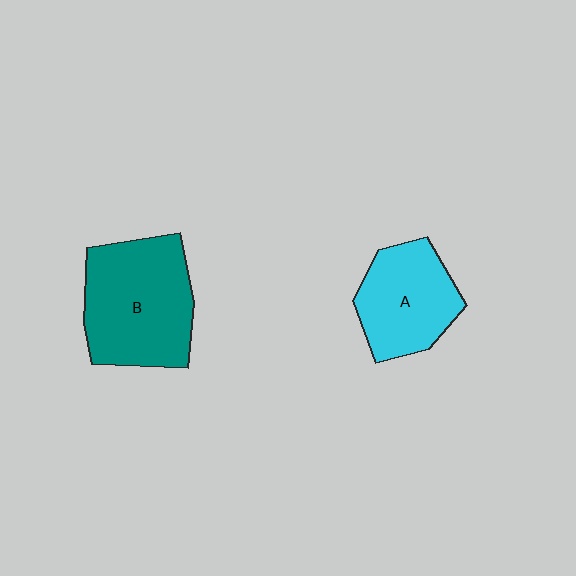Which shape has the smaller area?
Shape A (cyan).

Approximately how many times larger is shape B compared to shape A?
Approximately 1.4 times.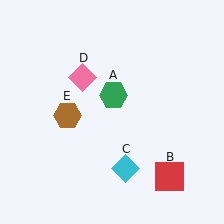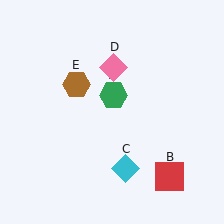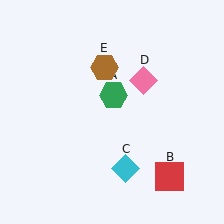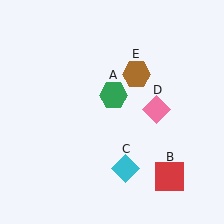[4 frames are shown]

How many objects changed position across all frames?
2 objects changed position: pink diamond (object D), brown hexagon (object E).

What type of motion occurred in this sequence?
The pink diamond (object D), brown hexagon (object E) rotated clockwise around the center of the scene.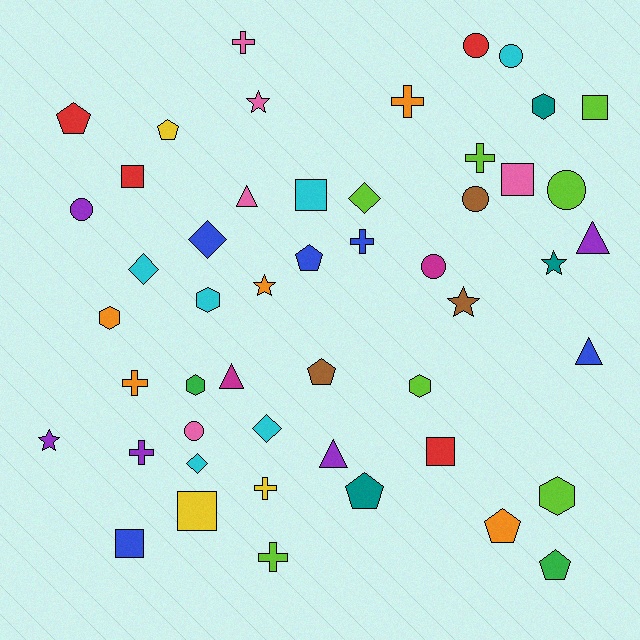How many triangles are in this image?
There are 5 triangles.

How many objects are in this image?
There are 50 objects.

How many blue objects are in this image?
There are 5 blue objects.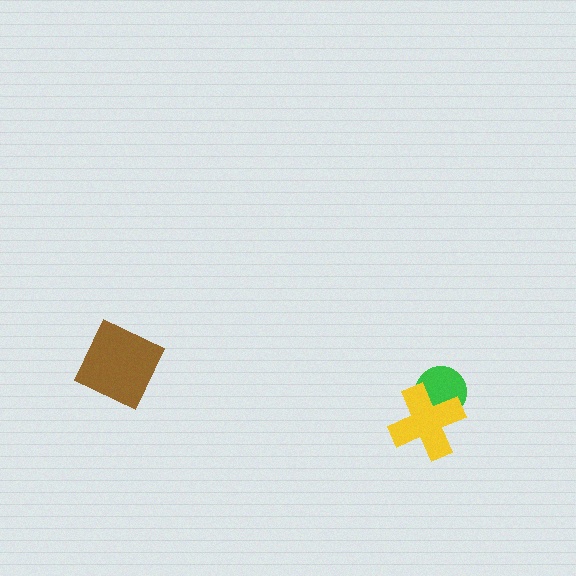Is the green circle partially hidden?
Yes, it is partially covered by another shape.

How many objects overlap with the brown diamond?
0 objects overlap with the brown diamond.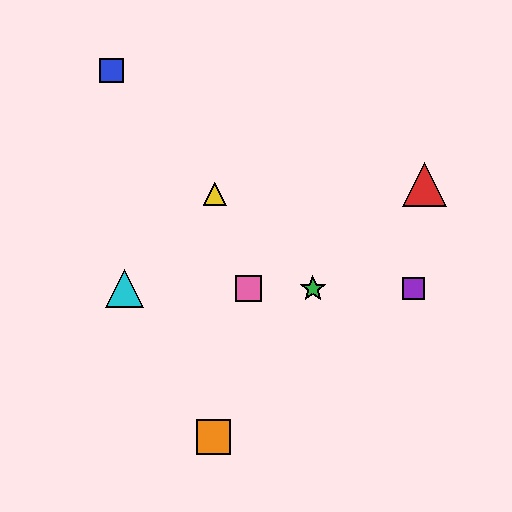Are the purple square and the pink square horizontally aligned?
Yes, both are at y≈289.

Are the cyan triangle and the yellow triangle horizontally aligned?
No, the cyan triangle is at y≈289 and the yellow triangle is at y≈194.